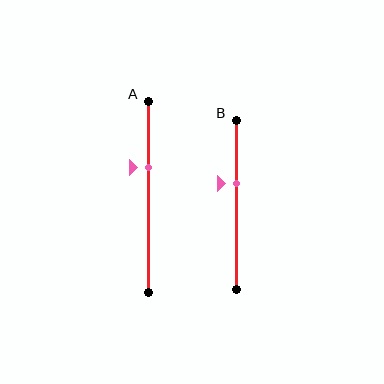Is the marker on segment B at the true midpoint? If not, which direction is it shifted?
No, the marker on segment B is shifted upward by about 12% of the segment length.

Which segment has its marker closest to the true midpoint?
Segment B has its marker closest to the true midpoint.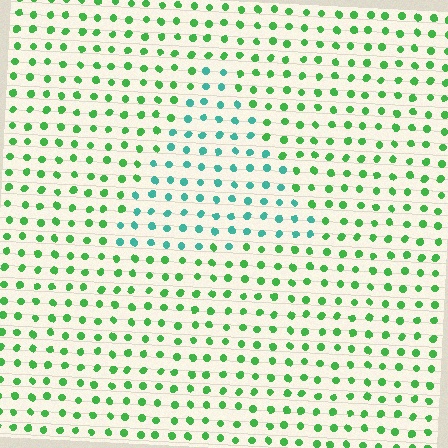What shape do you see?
I see a triangle.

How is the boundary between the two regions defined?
The boundary is defined purely by a slight shift in hue (about 45 degrees). Spacing, size, and orientation are identical on both sides.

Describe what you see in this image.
The image is filled with small green elements in a uniform arrangement. A triangle-shaped region is visible where the elements are tinted to a slightly different hue, forming a subtle color boundary.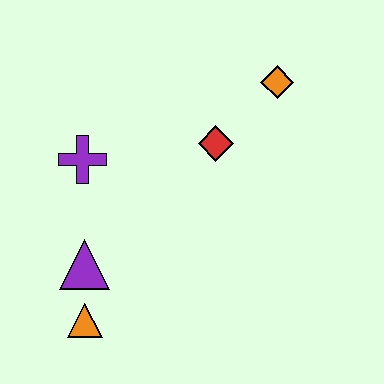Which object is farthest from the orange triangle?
The orange diamond is farthest from the orange triangle.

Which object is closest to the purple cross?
The purple triangle is closest to the purple cross.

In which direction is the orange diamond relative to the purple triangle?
The orange diamond is to the right of the purple triangle.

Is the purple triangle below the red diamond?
Yes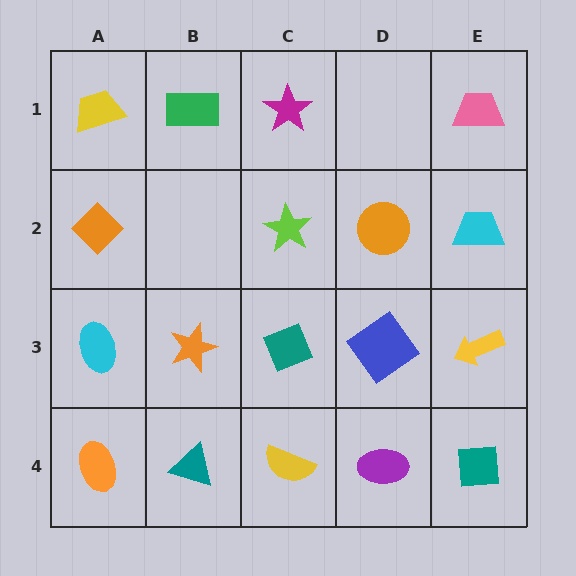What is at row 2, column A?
An orange diamond.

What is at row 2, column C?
A lime star.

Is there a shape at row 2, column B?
No, that cell is empty.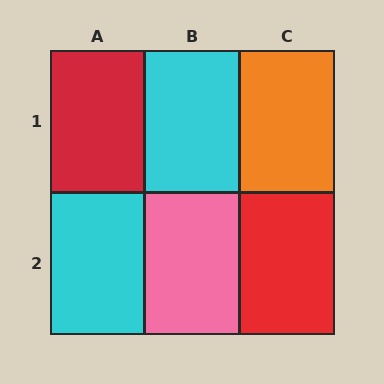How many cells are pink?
1 cell is pink.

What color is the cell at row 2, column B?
Pink.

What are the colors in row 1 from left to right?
Red, cyan, orange.